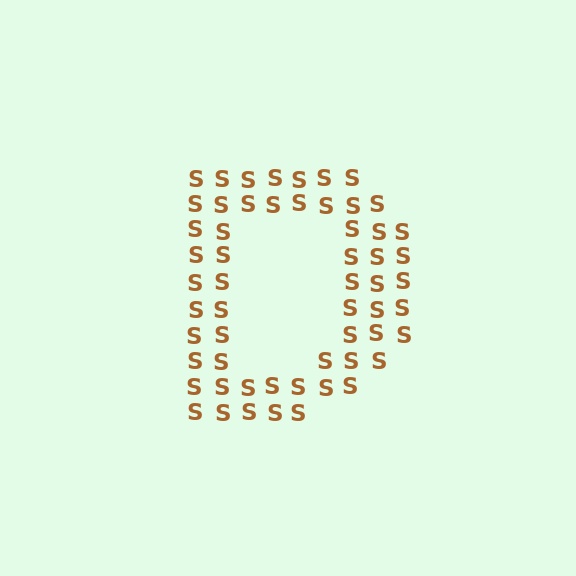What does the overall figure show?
The overall figure shows the letter D.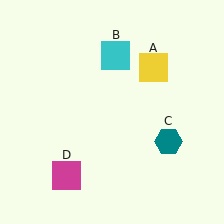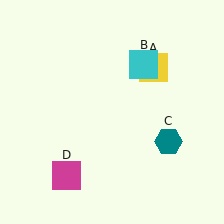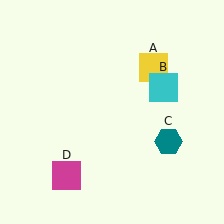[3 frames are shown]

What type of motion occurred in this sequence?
The cyan square (object B) rotated clockwise around the center of the scene.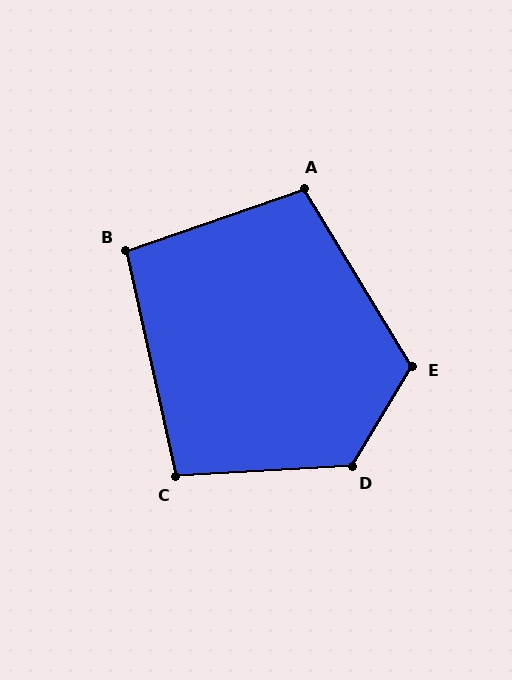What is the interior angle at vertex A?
Approximately 102 degrees (obtuse).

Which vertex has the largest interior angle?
D, at approximately 125 degrees.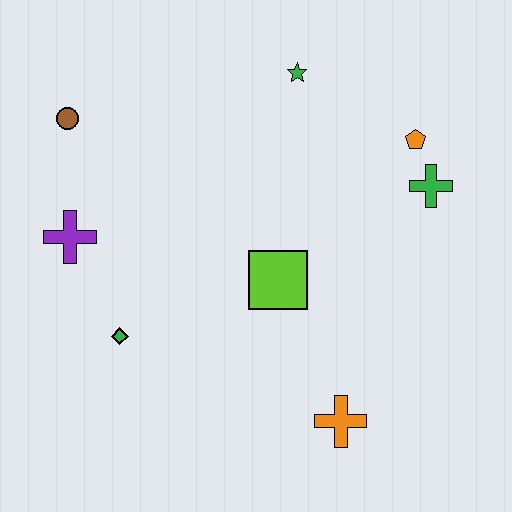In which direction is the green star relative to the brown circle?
The green star is to the right of the brown circle.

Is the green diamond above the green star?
No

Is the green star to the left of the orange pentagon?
Yes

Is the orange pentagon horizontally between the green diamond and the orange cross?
No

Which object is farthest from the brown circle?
The orange cross is farthest from the brown circle.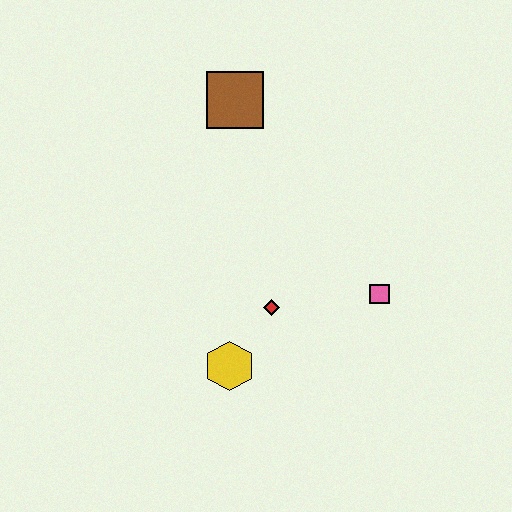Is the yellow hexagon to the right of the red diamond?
No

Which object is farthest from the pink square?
The brown square is farthest from the pink square.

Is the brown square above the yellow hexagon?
Yes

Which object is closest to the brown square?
The red diamond is closest to the brown square.